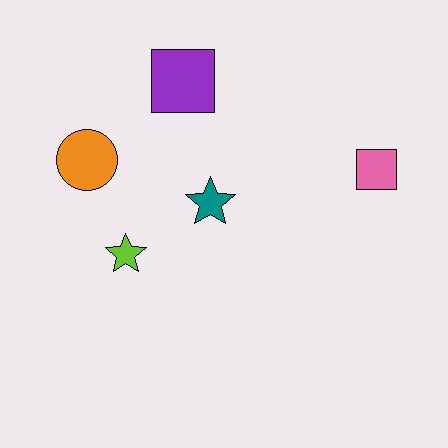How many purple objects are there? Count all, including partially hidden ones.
There is 1 purple object.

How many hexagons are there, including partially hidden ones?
There are no hexagons.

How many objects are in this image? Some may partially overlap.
There are 5 objects.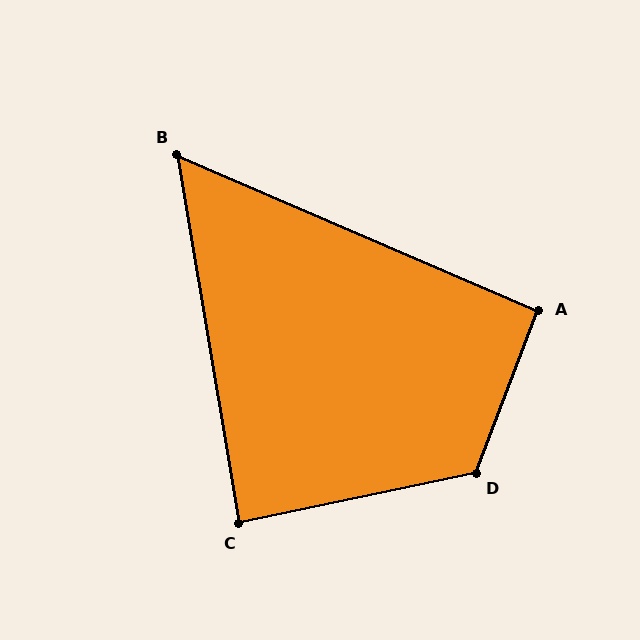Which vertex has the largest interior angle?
D, at approximately 123 degrees.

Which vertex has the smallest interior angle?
B, at approximately 57 degrees.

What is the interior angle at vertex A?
Approximately 92 degrees (approximately right).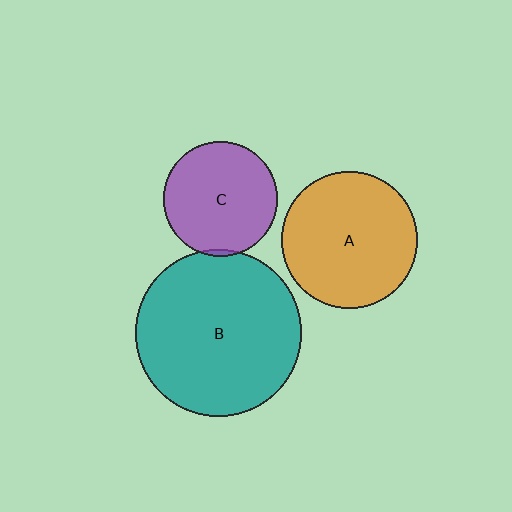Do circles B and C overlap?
Yes.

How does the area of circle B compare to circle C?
Approximately 2.1 times.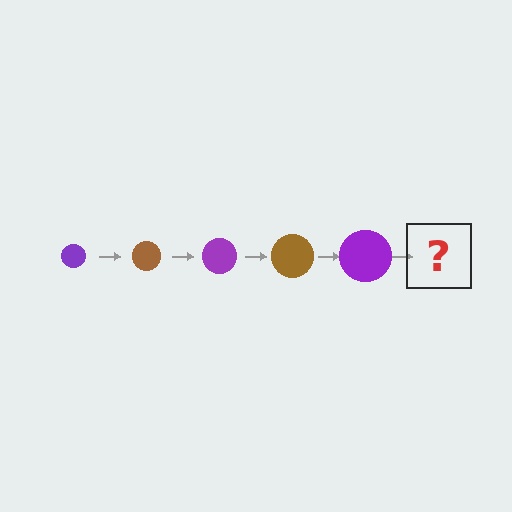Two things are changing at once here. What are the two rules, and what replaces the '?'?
The two rules are that the circle grows larger each step and the color cycles through purple and brown. The '?' should be a brown circle, larger than the previous one.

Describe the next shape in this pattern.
It should be a brown circle, larger than the previous one.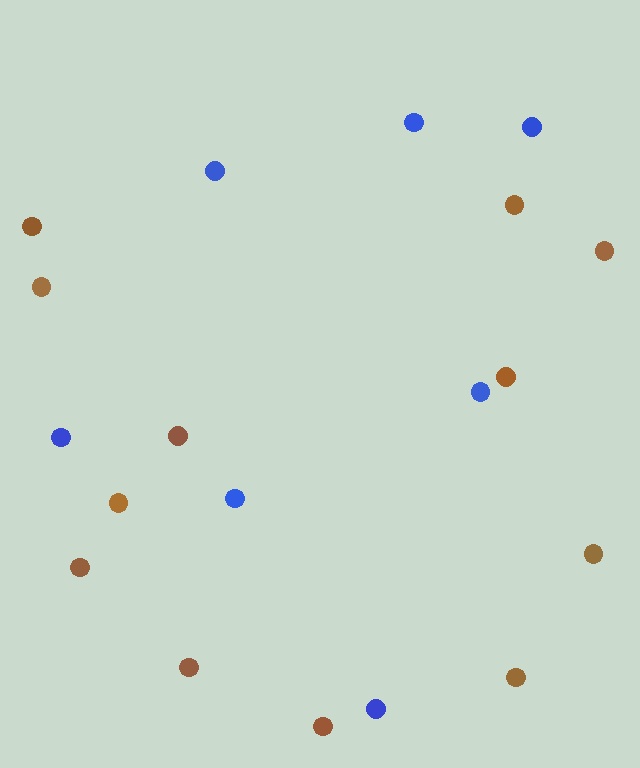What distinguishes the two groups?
There are 2 groups: one group of brown circles (12) and one group of blue circles (7).